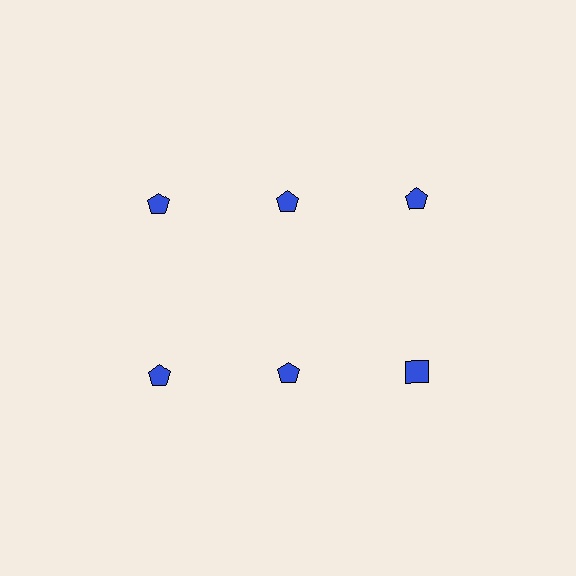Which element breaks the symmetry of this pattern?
The blue square in the second row, center column breaks the symmetry. All other shapes are blue pentagons.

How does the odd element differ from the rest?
It has a different shape: square instead of pentagon.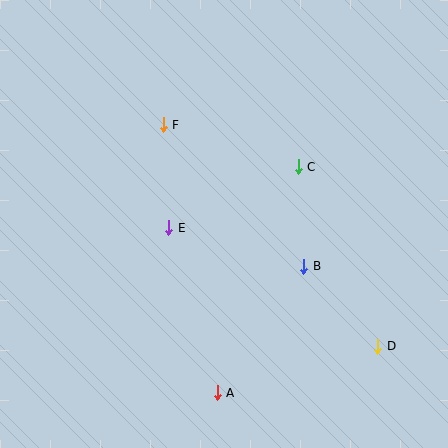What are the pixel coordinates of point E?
Point E is at (169, 228).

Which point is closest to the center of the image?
Point E at (169, 228) is closest to the center.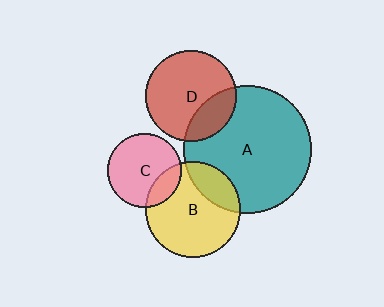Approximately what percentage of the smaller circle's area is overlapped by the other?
Approximately 20%.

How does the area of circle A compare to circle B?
Approximately 1.8 times.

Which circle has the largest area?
Circle A (teal).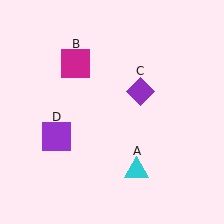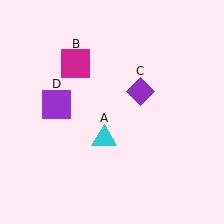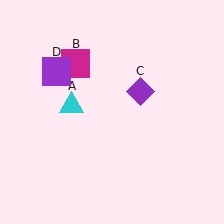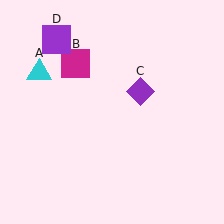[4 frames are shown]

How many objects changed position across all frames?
2 objects changed position: cyan triangle (object A), purple square (object D).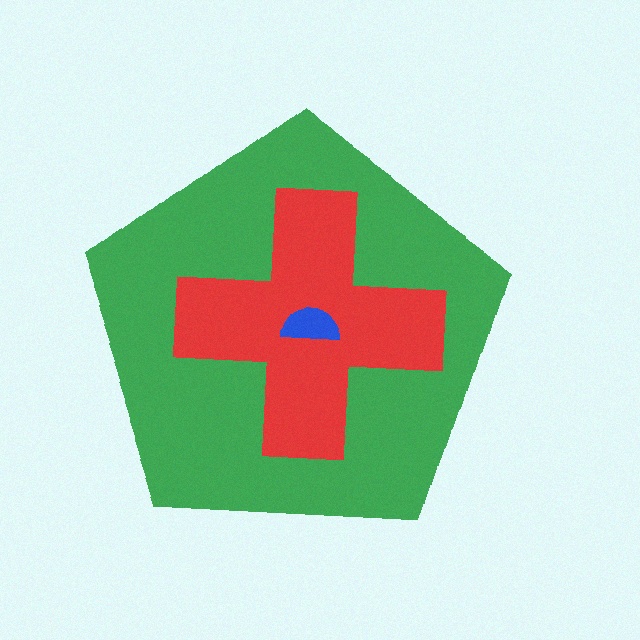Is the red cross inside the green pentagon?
Yes.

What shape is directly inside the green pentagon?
The red cross.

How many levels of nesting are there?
3.